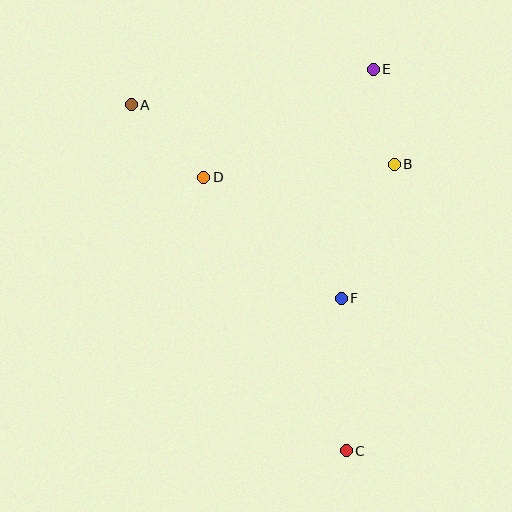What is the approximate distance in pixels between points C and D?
The distance between C and D is approximately 308 pixels.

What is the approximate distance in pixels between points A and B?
The distance between A and B is approximately 269 pixels.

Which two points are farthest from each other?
Points A and C are farthest from each other.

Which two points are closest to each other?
Points B and E are closest to each other.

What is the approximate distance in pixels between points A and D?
The distance between A and D is approximately 103 pixels.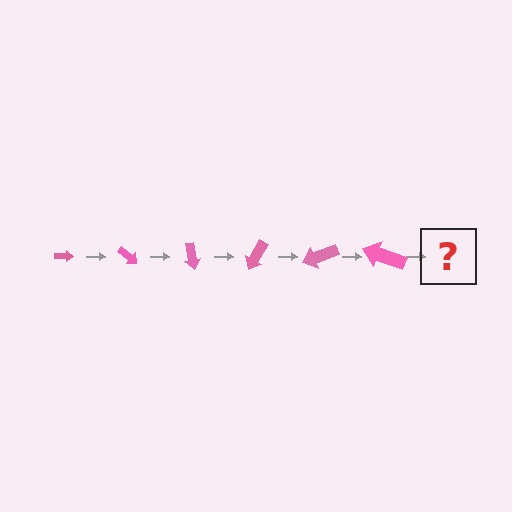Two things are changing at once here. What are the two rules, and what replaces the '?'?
The two rules are that the arrow grows larger each step and it rotates 40 degrees each step. The '?' should be an arrow, larger than the previous one and rotated 240 degrees from the start.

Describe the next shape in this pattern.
It should be an arrow, larger than the previous one and rotated 240 degrees from the start.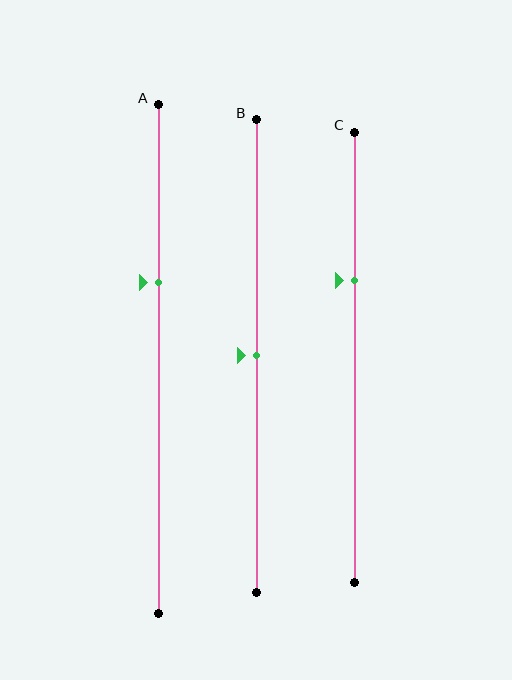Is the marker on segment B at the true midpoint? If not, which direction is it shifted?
Yes, the marker on segment B is at the true midpoint.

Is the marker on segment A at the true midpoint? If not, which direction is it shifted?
No, the marker on segment A is shifted upward by about 15% of the segment length.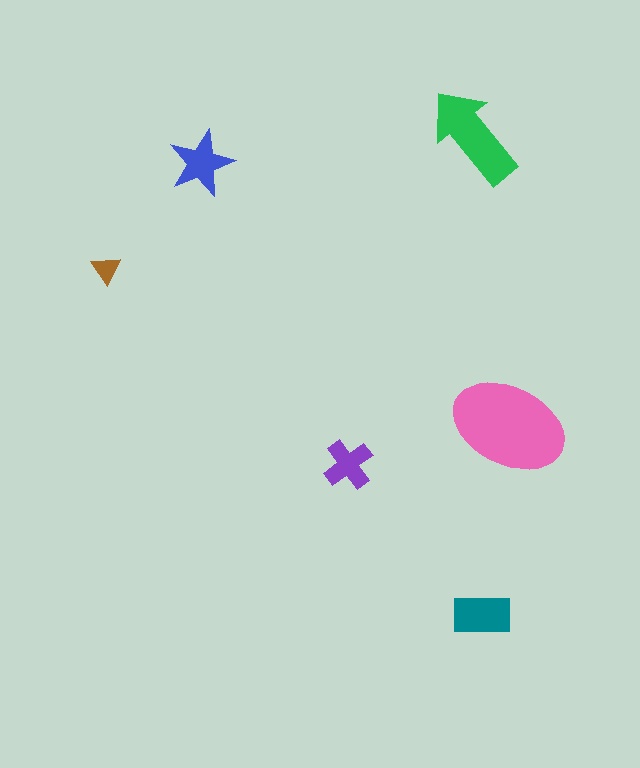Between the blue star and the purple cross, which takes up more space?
The blue star.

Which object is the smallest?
The brown triangle.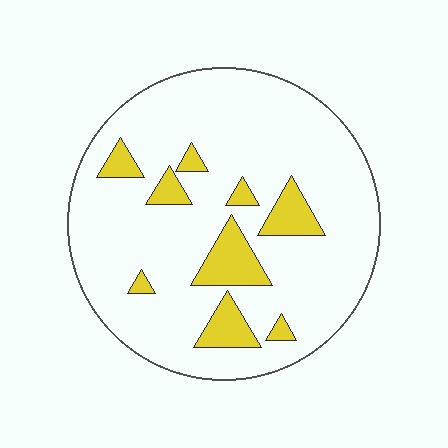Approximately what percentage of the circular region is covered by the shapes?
Approximately 15%.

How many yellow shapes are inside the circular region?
9.